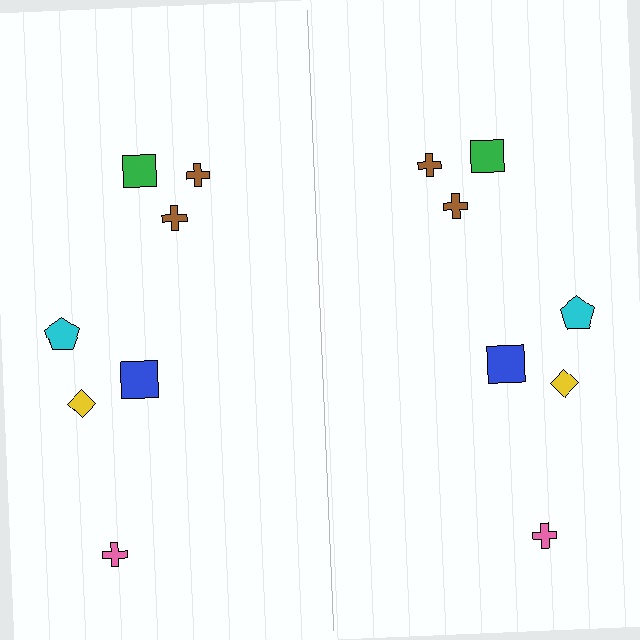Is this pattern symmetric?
Yes, this pattern has bilateral (reflection) symmetry.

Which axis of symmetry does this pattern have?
The pattern has a vertical axis of symmetry running through the center of the image.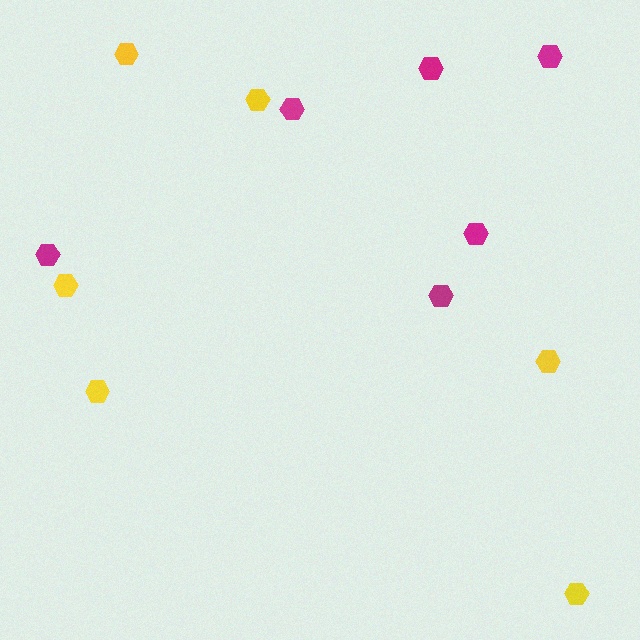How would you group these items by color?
There are 2 groups: one group of magenta hexagons (6) and one group of yellow hexagons (6).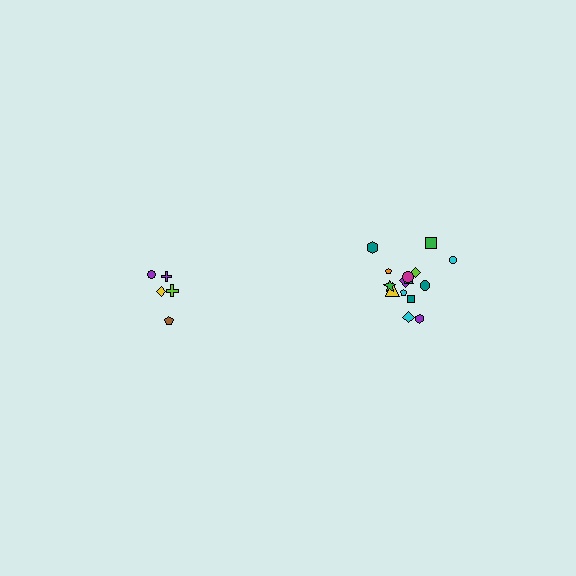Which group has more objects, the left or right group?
The right group.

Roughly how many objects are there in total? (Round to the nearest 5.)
Roughly 20 objects in total.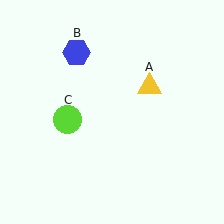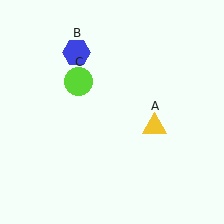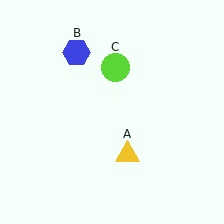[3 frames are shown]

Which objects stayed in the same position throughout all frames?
Blue hexagon (object B) remained stationary.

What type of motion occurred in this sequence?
The yellow triangle (object A), lime circle (object C) rotated clockwise around the center of the scene.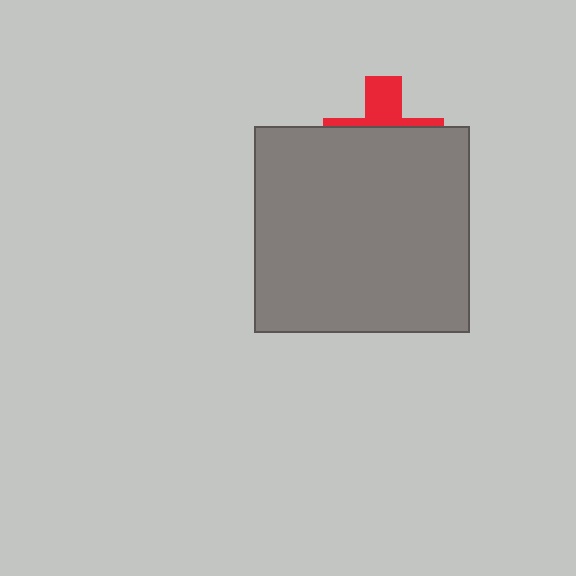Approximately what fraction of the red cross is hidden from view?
Roughly 67% of the red cross is hidden behind the gray rectangle.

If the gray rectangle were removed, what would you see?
You would see the complete red cross.